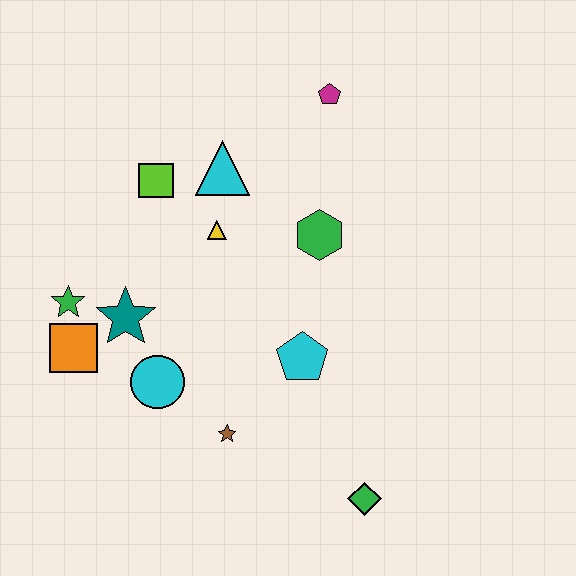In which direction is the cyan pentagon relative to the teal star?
The cyan pentagon is to the right of the teal star.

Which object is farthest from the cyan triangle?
The green diamond is farthest from the cyan triangle.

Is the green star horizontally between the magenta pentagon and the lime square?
No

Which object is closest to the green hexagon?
The yellow triangle is closest to the green hexagon.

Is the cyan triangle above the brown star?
Yes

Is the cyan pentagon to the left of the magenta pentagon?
Yes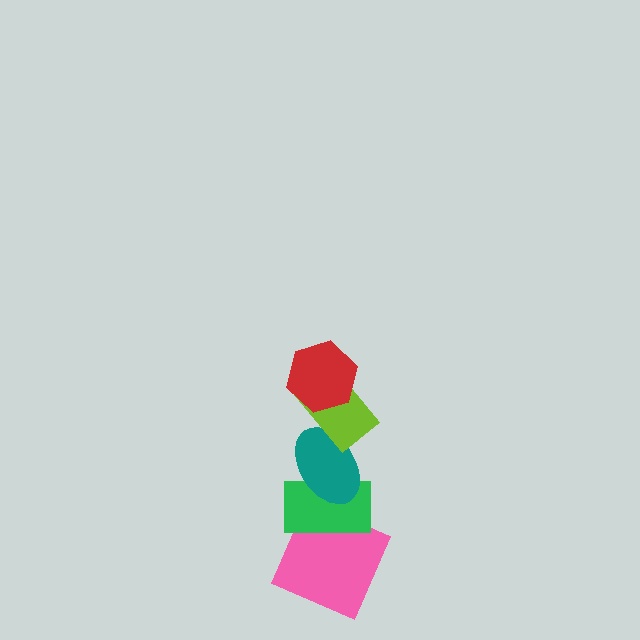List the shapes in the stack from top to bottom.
From top to bottom: the red hexagon, the lime rectangle, the teal ellipse, the green rectangle, the pink square.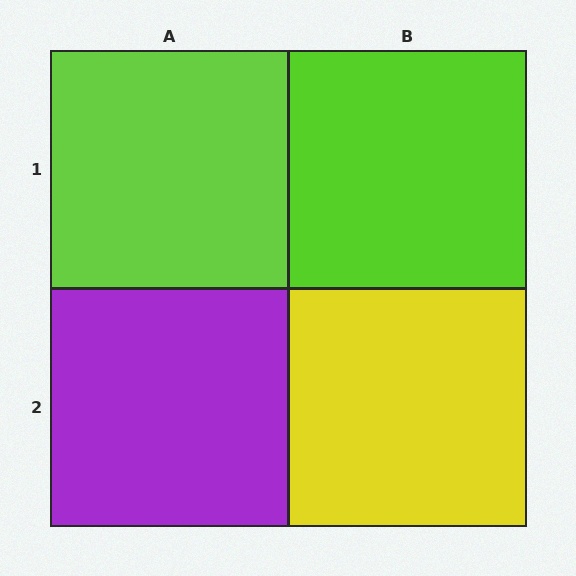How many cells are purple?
1 cell is purple.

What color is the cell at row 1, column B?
Lime.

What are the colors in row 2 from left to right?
Purple, yellow.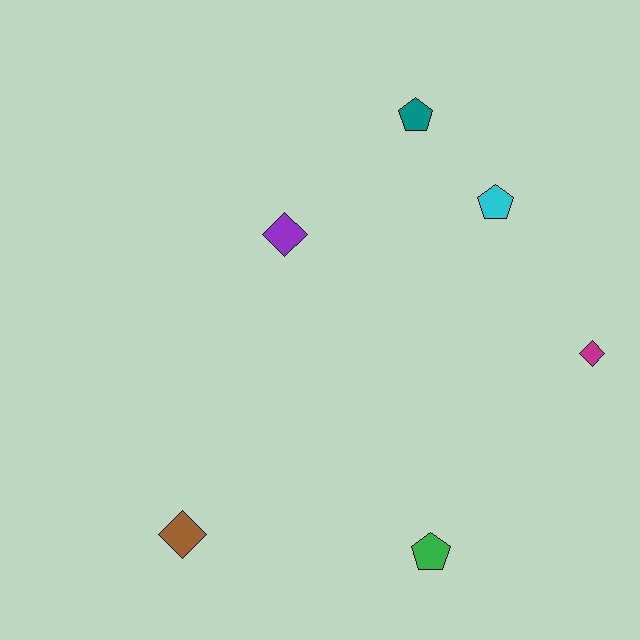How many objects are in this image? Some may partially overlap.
There are 6 objects.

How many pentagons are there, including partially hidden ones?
There are 3 pentagons.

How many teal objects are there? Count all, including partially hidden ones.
There is 1 teal object.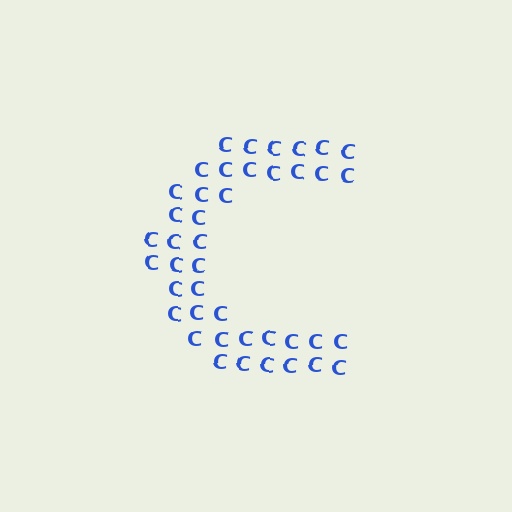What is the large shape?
The large shape is the letter C.